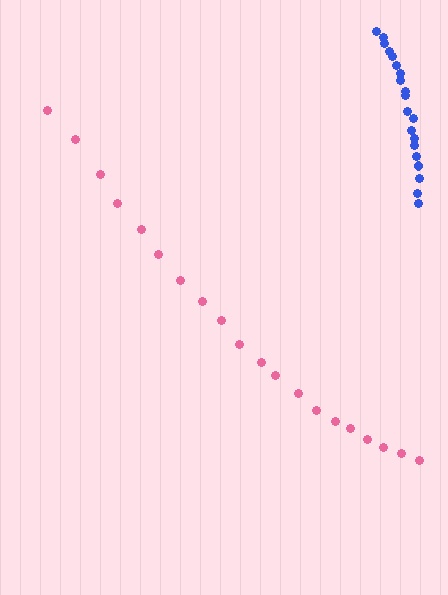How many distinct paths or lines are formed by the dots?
There are 2 distinct paths.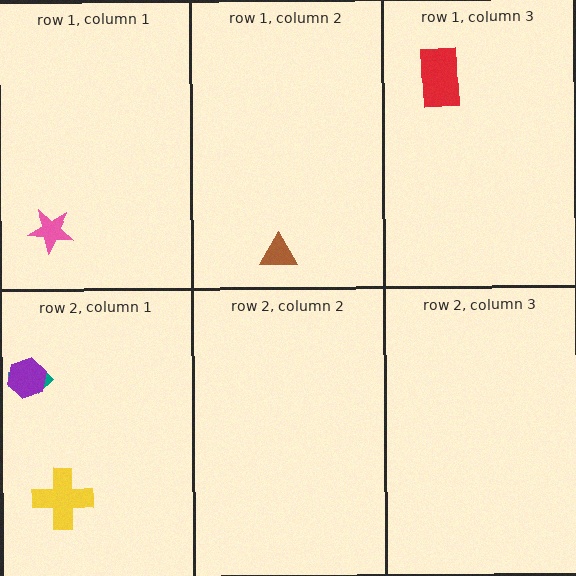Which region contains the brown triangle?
The row 1, column 2 region.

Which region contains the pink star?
The row 1, column 1 region.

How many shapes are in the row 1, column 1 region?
1.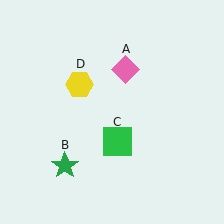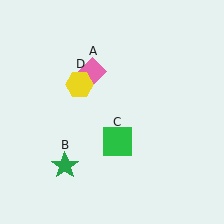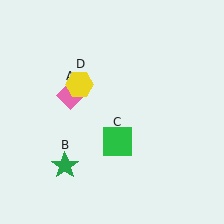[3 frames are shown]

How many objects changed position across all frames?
1 object changed position: pink diamond (object A).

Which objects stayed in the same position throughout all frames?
Green star (object B) and green square (object C) and yellow hexagon (object D) remained stationary.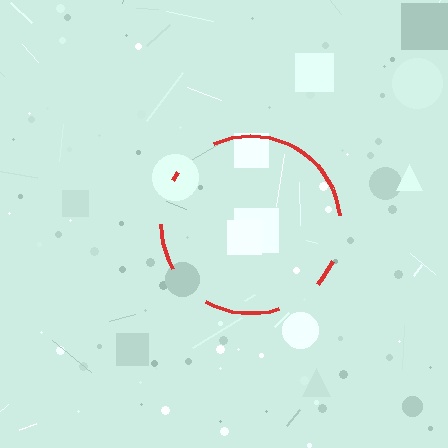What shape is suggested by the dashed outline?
The dashed outline suggests a circle.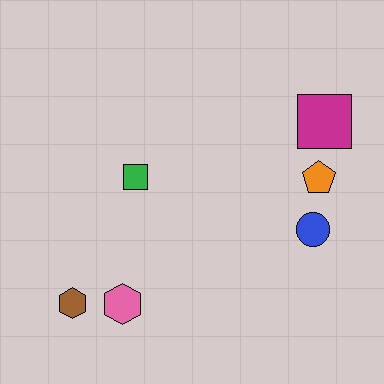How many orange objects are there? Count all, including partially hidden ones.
There is 1 orange object.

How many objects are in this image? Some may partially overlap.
There are 6 objects.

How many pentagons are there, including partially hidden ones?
There is 1 pentagon.